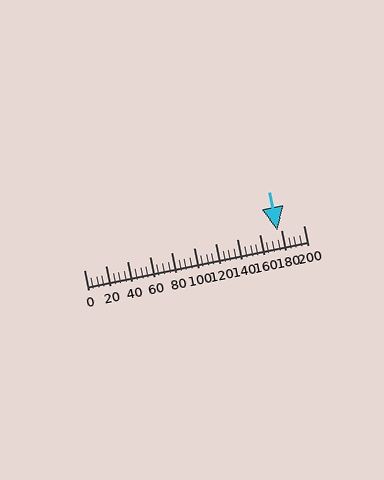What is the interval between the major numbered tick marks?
The major tick marks are spaced 20 units apart.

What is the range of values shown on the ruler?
The ruler shows values from 0 to 200.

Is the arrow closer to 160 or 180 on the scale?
The arrow is closer to 180.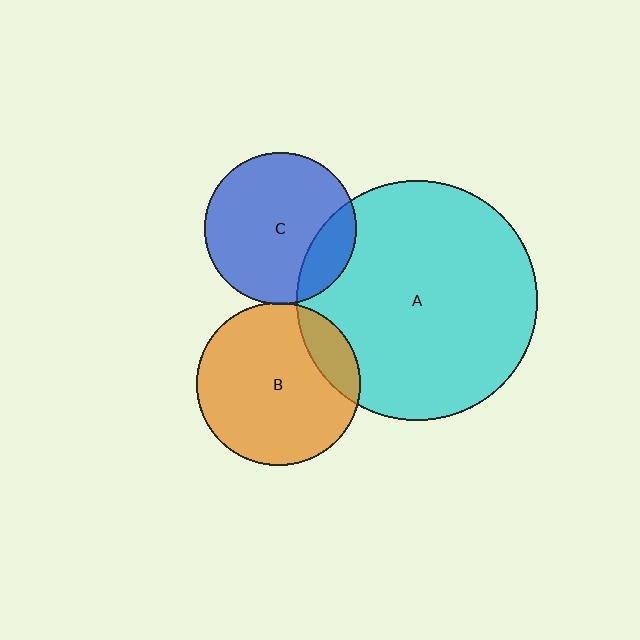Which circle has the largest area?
Circle A (cyan).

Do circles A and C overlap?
Yes.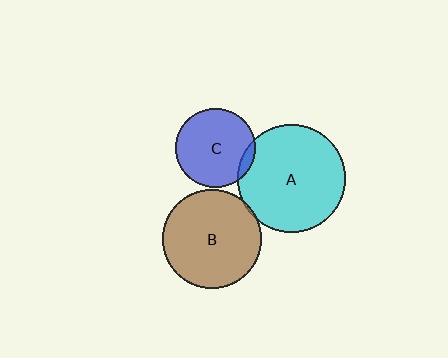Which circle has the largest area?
Circle A (cyan).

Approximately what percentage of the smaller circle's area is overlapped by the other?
Approximately 5%.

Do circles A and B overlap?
Yes.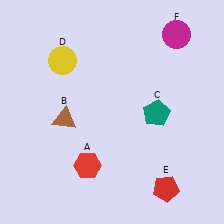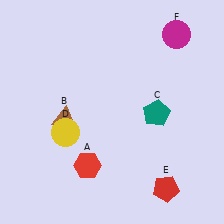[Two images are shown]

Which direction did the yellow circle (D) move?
The yellow circle (D) moved down.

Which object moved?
The yellow circle (D) moved down.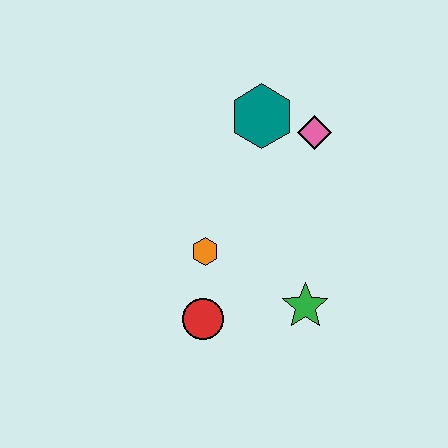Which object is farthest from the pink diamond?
The red circle is farthest from the pink diamond.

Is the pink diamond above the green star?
Yes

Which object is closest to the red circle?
The orange hexagon is closest to the red circle.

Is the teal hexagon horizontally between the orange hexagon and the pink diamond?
Yes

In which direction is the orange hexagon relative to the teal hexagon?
The orange hexagon is below the teal hexagon.